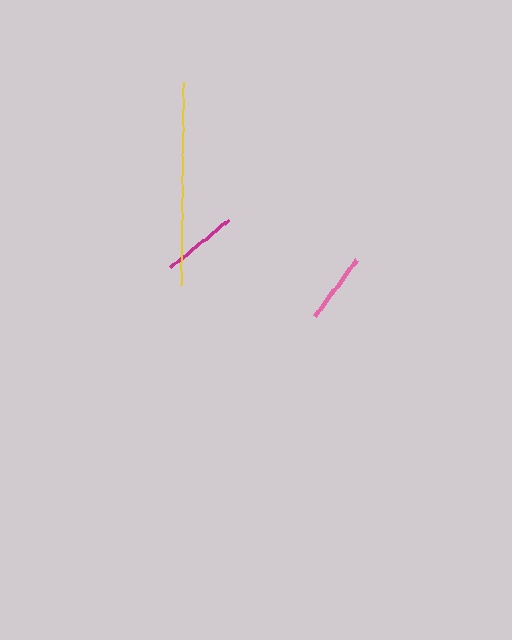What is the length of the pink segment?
The pink segment is approximately 70 pixels long.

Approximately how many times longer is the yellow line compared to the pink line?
The yellow line is approximately 2.9 times the length of the pink line.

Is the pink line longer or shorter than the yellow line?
The yellow line is longer than the pink line.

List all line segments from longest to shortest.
From longest to shortest: yellow, magenta, pink.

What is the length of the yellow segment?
The yellow segment is approximately 201 pixels long.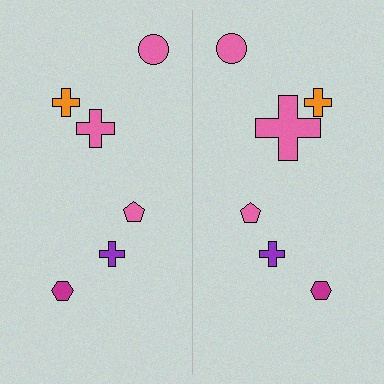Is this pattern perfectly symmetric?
No, the pattern is not perfectly symmetric. The pink cross on the right side has a different size than its mirror counterpart.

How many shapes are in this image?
There are 12 shapes in this image.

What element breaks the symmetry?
The pink cross on the right side has a different size than its mirror counterpart.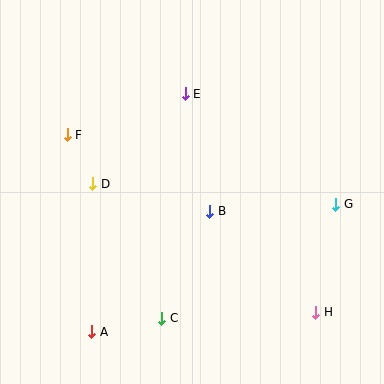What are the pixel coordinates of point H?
Point H is at (316, 312).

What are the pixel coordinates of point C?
Point C is at (162, 318).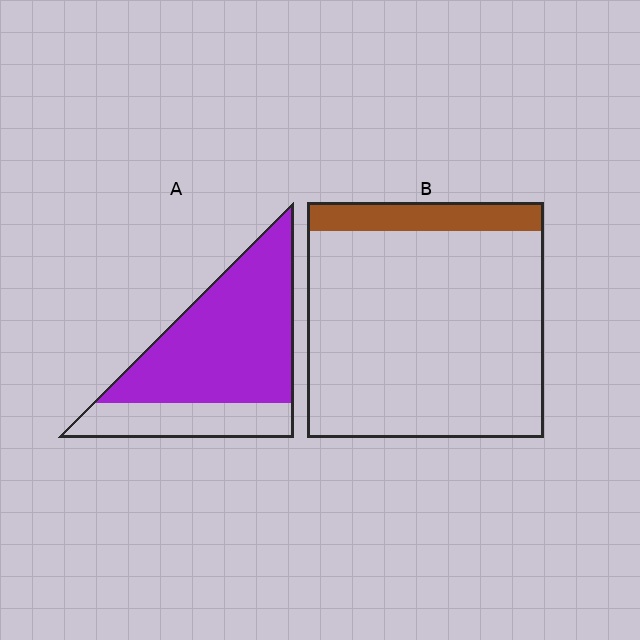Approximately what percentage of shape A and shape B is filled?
A is approximately 75% and B is approximately 10%.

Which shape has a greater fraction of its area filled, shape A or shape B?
Shape A.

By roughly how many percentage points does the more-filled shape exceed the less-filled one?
By roughly 60 percentage points (A over B).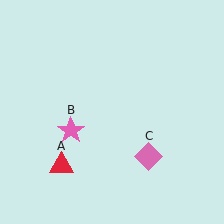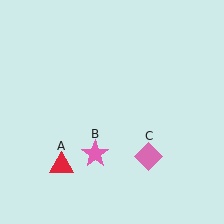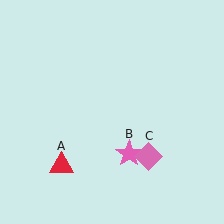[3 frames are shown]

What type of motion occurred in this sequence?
The pink star (object B) rotated counterclockwise around the center of the scene.